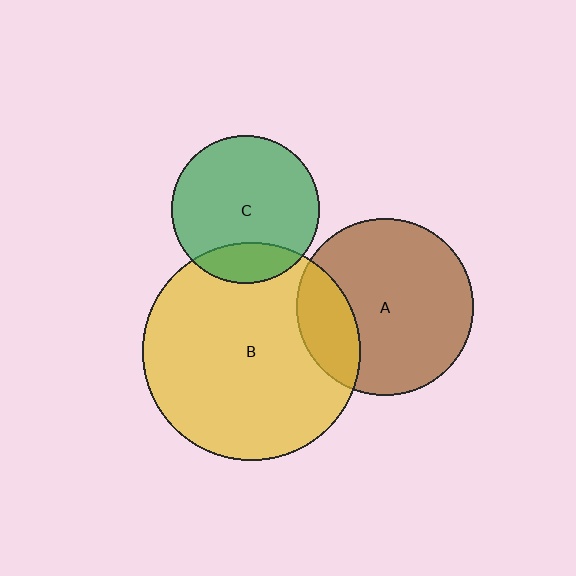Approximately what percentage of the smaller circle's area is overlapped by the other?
Approximately 20%.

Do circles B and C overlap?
Yes.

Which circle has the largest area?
Circle B (yellow).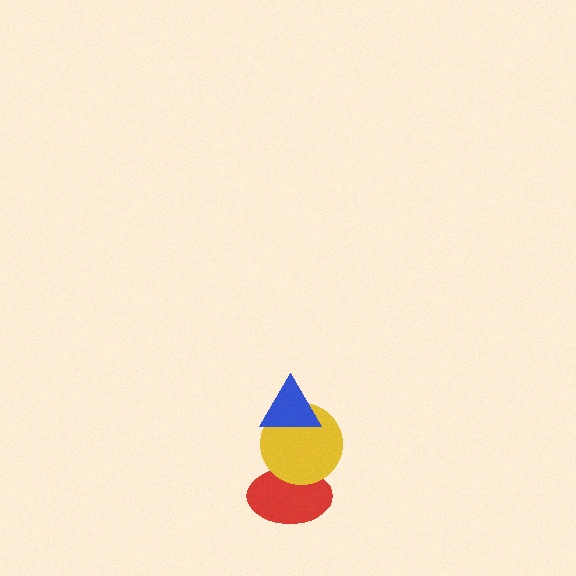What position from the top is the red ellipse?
The red ellipse is 3rd from the top.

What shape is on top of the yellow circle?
The blue triangle is on top of the yellow circle.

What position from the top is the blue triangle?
The blue triangle is 1st from the top.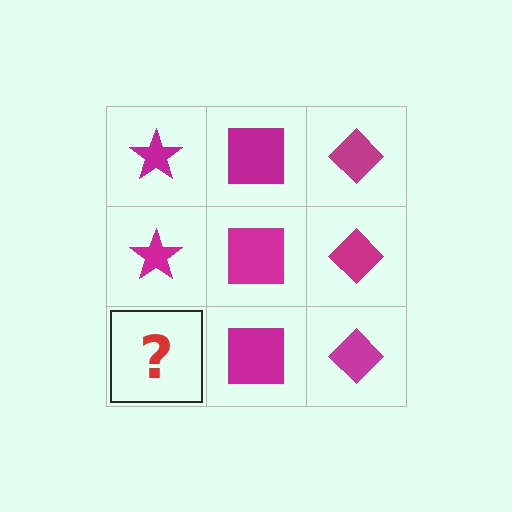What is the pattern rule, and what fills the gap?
The rule is that each column has a consistent shape. The gap should be filled with a magenta star.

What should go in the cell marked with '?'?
The missing cell should contain a magenta star.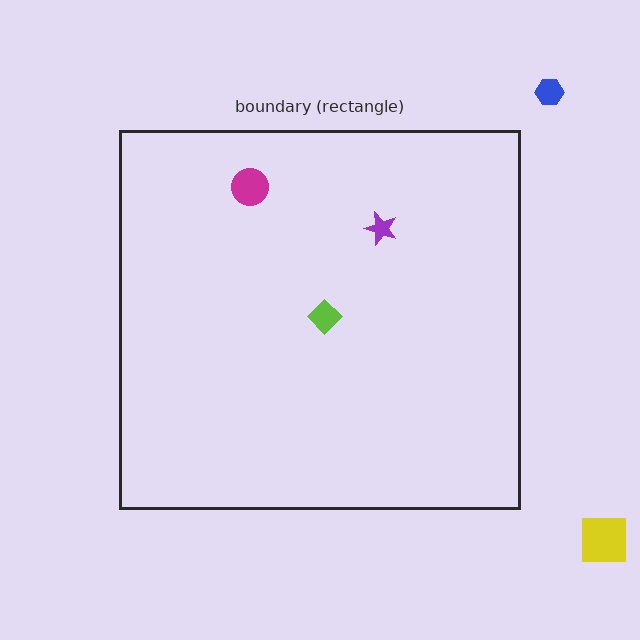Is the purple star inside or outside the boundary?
Inside.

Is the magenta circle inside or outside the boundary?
Inside.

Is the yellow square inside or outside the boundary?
Outside.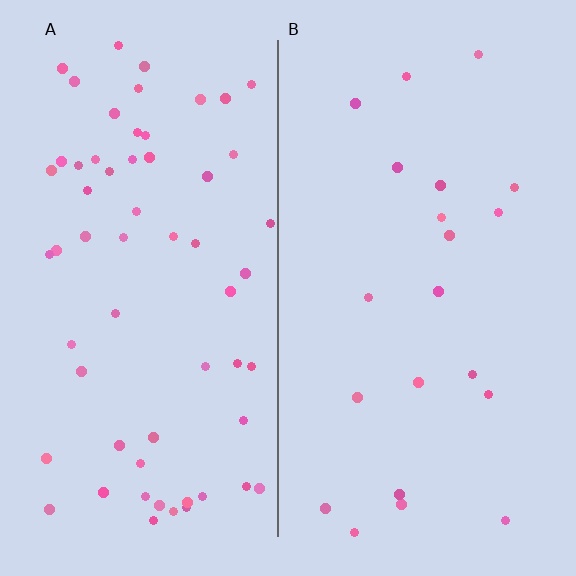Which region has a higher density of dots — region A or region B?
A (the left).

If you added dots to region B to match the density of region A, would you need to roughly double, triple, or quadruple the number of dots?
Approximately triple.